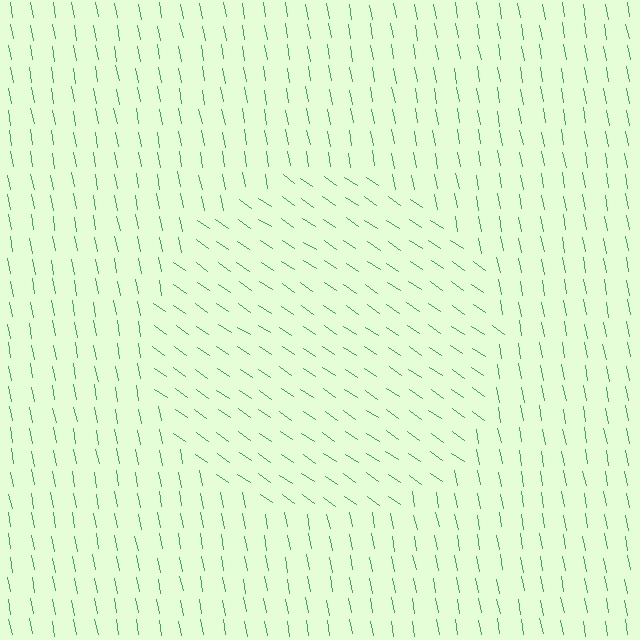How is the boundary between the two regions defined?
The boundary is defined purely by a change in line orientation (approximately 45 degrees difference). All lines are the same color and thickness.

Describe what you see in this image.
The image is filled with small green line segments. A circle region in the image has lines oriented differently from the surrounding lines, creating a visible texture boundary.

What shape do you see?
I see a circle.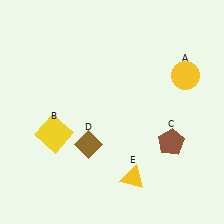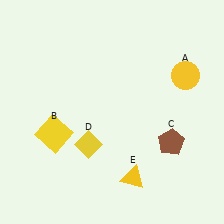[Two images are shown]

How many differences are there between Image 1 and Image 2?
There is 1 difference between the two images.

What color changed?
The diamond (D) changed from brown in Image 1 to yellow in Image 2.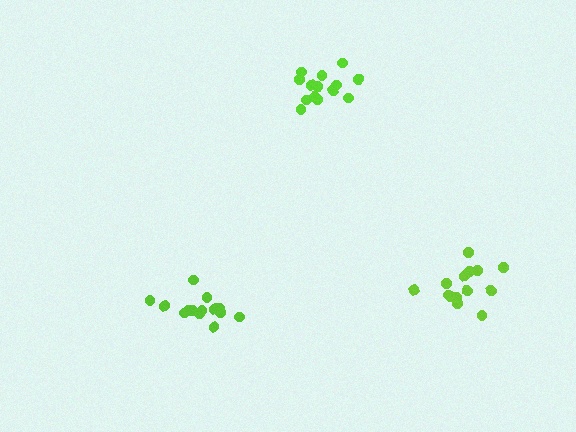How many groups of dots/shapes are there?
There are 3 groups.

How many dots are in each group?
Group 1: 14 dots, Group 2: 14 dots, Group 3: 14 dots (42 total).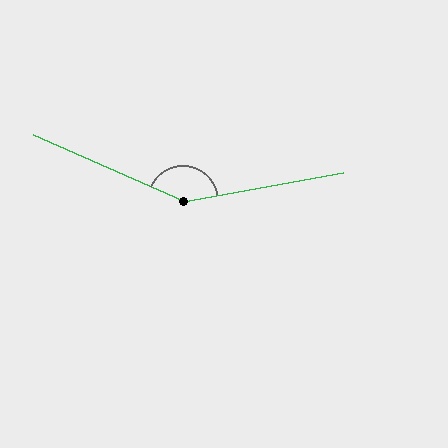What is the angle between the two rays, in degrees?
Approximately 146 degrees.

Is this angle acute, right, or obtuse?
It is obtuse.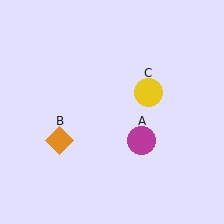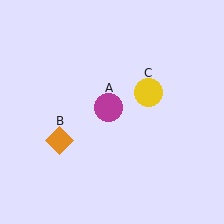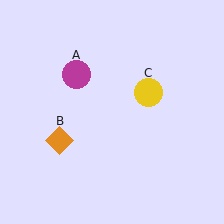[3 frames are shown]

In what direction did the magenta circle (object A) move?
The magenta circle (object A) moved up and to the left.